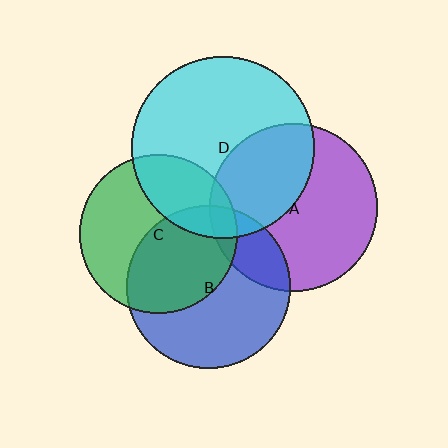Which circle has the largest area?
Circle D (cyan).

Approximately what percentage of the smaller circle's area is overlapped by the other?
Approximately 30%.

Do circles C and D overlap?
Yes.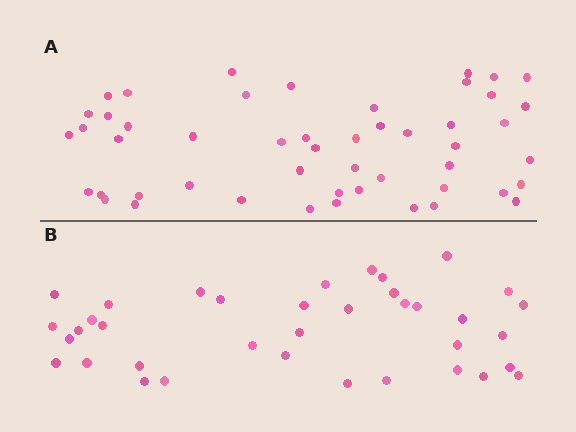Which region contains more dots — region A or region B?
Region A (the top region) has more dots.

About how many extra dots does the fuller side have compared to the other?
Region A has approximately 15 more dots than region B.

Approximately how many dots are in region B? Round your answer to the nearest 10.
About 40 dots. (The exact count is 37, which rounds to 40.)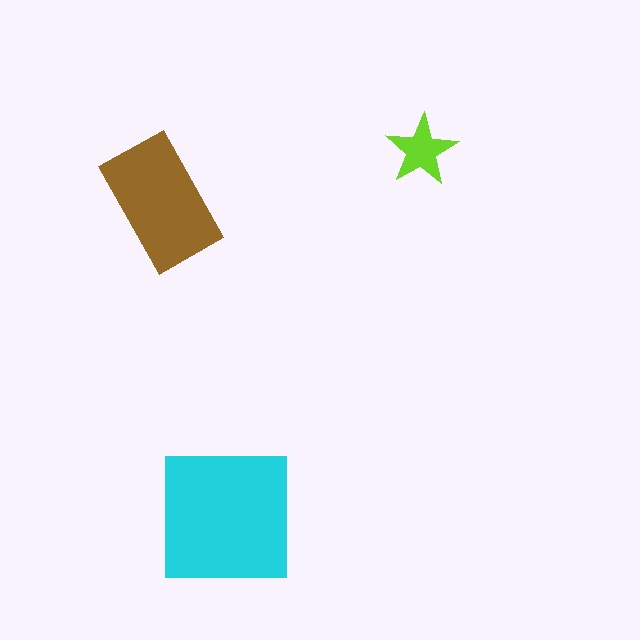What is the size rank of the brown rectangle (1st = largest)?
2nd.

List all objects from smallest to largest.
The lime star, the brown rectangle, the cyan square.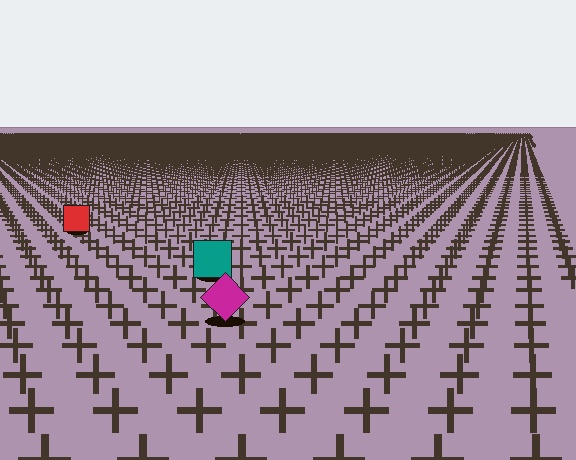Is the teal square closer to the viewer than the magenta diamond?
No. The magenta diamond is closer — you can tell from the texture gradient: the ground texture is coarser near it.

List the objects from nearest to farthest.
From nearest to farthest: the magenta diamond, the teal square, the red square.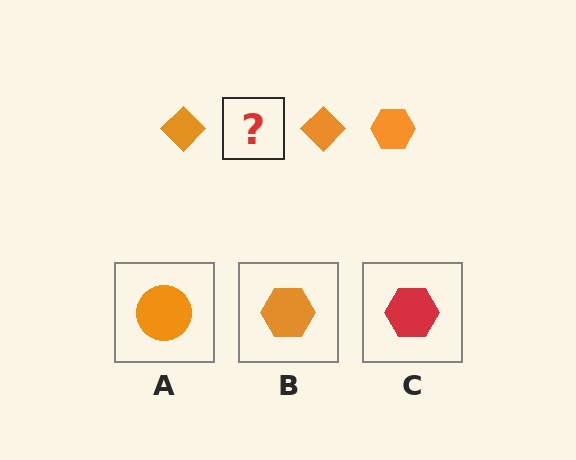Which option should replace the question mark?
Option B.